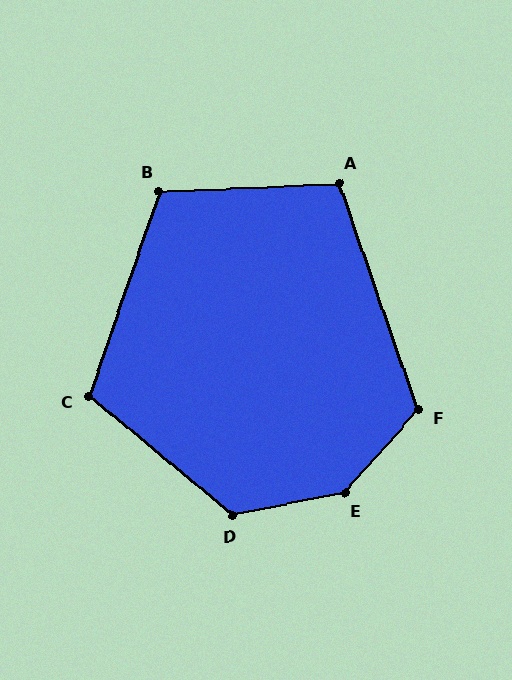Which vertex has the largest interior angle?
E, at approximately 143 degrees.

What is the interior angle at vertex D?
Approximately 129 degrees (obtuse).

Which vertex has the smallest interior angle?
A, at approximately 107 degrees.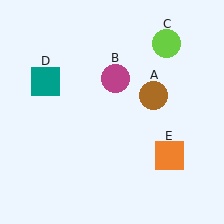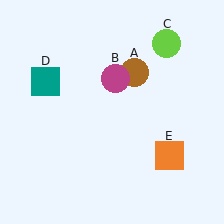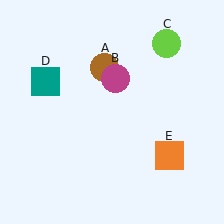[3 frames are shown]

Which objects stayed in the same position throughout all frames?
Magenta circle (object B) and lime circle (object C) and teal square (object D) and orange square (object E) remained stationary.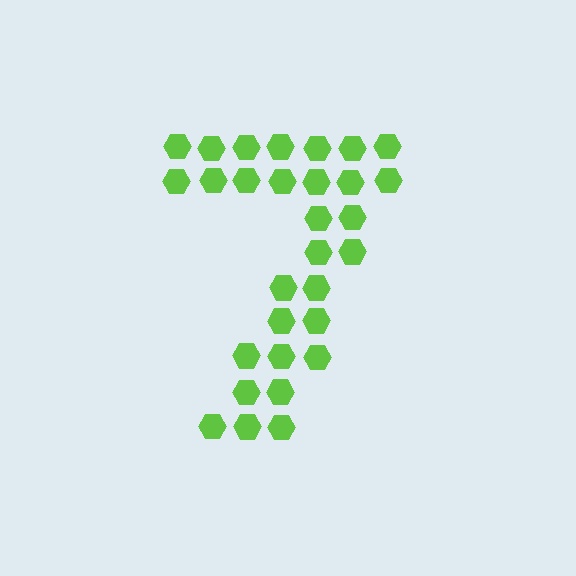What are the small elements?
The small elements are hexagons.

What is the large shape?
The large shape is the digit 7.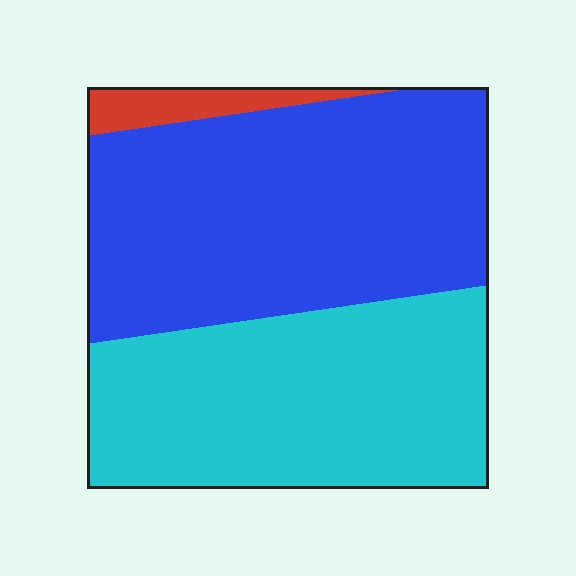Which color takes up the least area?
Red, at roughly 5%.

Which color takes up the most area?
Blue, at roughly 50%.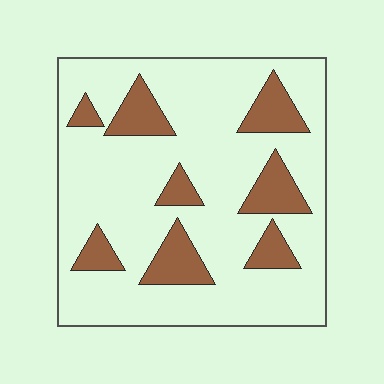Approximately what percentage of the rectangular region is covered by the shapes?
Approximately 20%.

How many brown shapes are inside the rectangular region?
8.